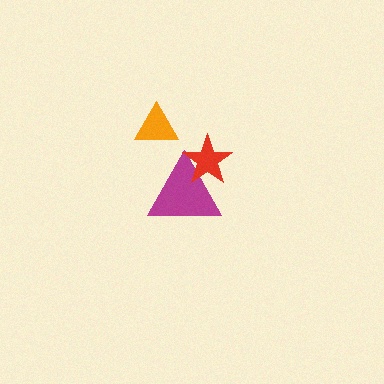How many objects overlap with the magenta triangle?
1 object overlaps with the magenta triangle.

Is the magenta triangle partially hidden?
Yes, it is partially covered by another shape.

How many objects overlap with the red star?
1 object overlaps with the red star.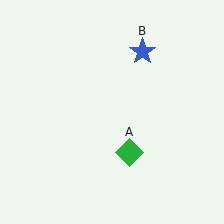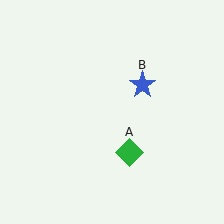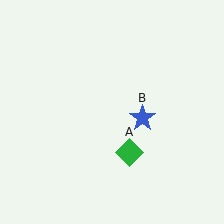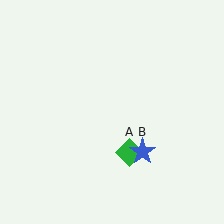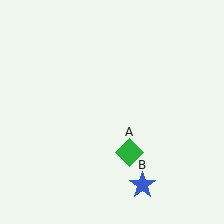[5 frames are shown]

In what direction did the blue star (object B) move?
The blue star (object B) moved down.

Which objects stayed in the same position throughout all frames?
Green diamond (object A) remained stationary.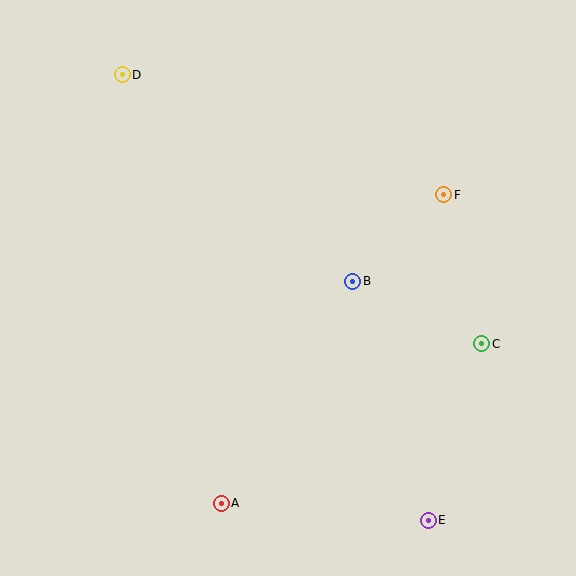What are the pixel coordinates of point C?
Point C is at (482, 344).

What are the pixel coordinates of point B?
Point B is at (353, 281).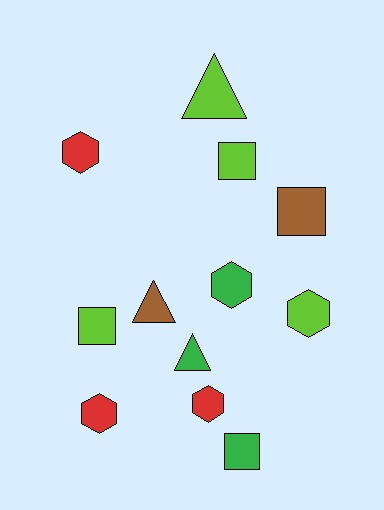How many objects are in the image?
There are 12 objects.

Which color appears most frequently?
Lime, with 4 objects.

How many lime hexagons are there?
There is 1 lime hexagon.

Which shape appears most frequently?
Hexagon, with 5 objects.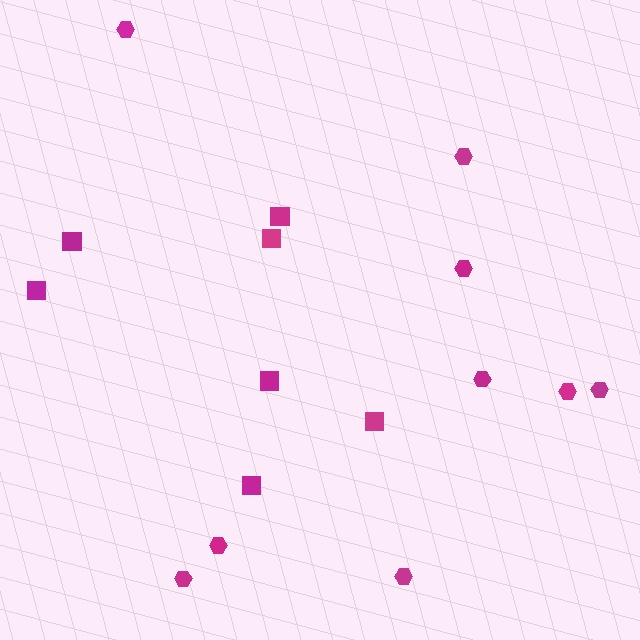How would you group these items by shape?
There are 2 groups: one group of hexagons (9) and one group of squares (7).